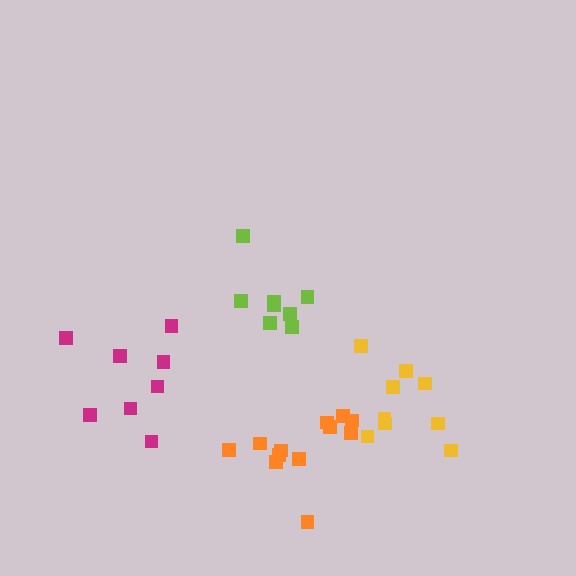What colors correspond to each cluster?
The clusters are colored: orange, yellow, magenta, lime.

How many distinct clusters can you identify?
There are 4 distinct clusters.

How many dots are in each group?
Group 1: 12 dots, Group 2: 9 dots, Group 3: 8 dots, Group 4: 8 dots (37 total).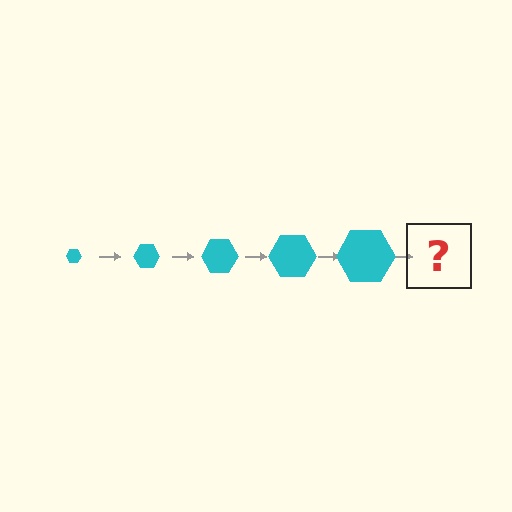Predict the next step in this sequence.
The next step is a cyan hexagon, larger than the previous one.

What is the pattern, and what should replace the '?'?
The pattern is that the hexagon gets progressively larger each step. The '?' should be a cyan hexagon, larger than the previous one.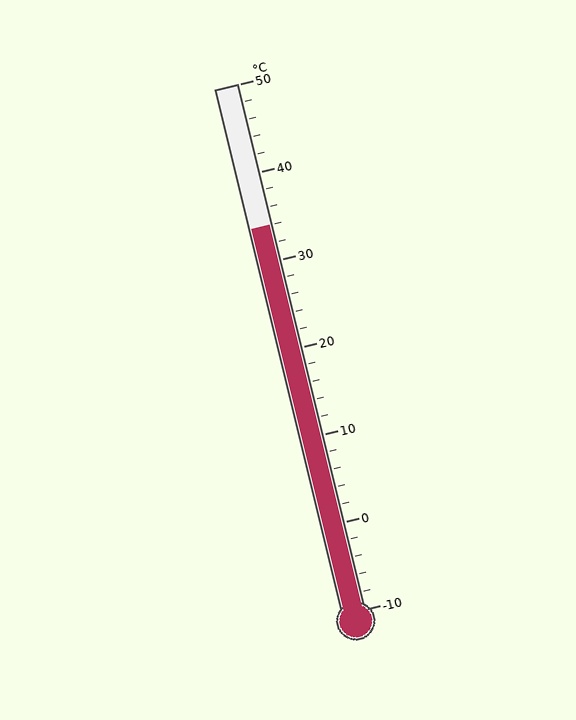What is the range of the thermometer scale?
The thermometer scale ranges from -10°C to 50°C.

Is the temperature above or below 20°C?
The temperature is above 20°C.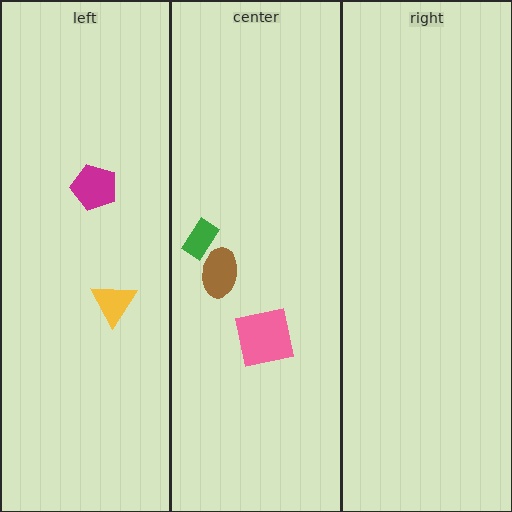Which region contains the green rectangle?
The center region.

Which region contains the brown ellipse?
The center region.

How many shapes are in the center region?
3.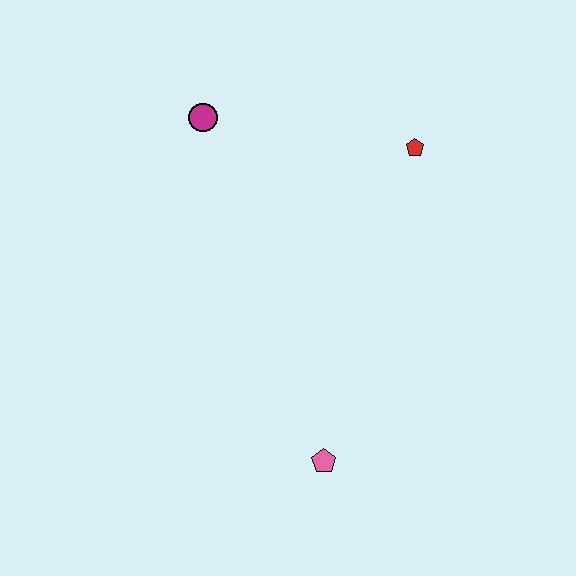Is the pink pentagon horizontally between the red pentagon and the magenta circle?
Yes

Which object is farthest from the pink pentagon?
The magenta circle is farthest from the pink pentagon.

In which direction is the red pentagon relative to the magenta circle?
The red pentagon is to the right of the magenta circle.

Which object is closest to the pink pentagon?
The red pentagon is closest to the pink pentagon.